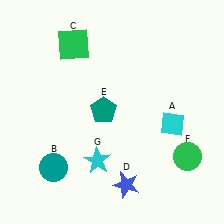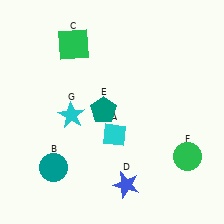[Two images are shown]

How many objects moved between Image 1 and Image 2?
2 objects moved between the two images.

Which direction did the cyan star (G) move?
The cyan star (G) moved up.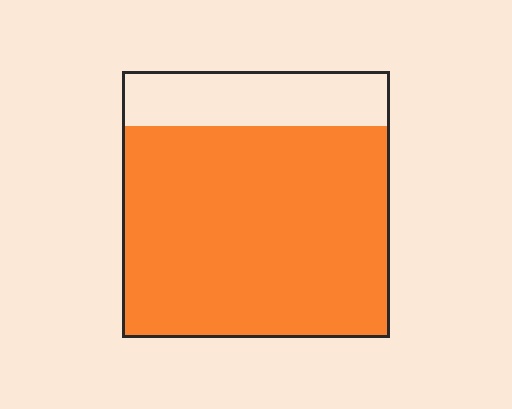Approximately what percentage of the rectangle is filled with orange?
Approximately 80%.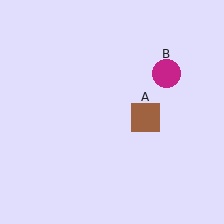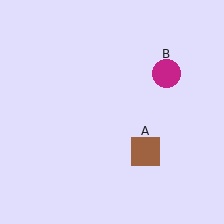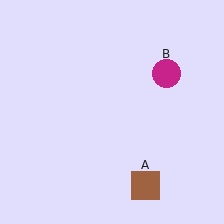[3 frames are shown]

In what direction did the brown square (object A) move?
The brown square (object A) moved down.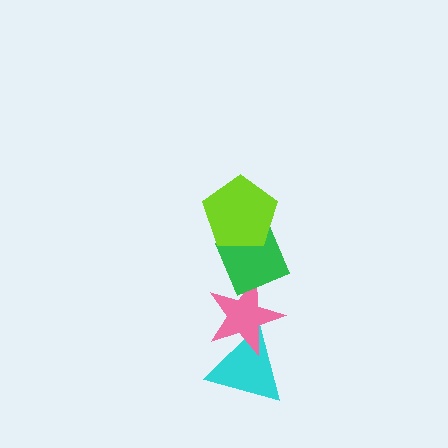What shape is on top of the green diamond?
The lime pentagon is on top of the green diamond.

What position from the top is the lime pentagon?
The lime pentagon is 1st from the top.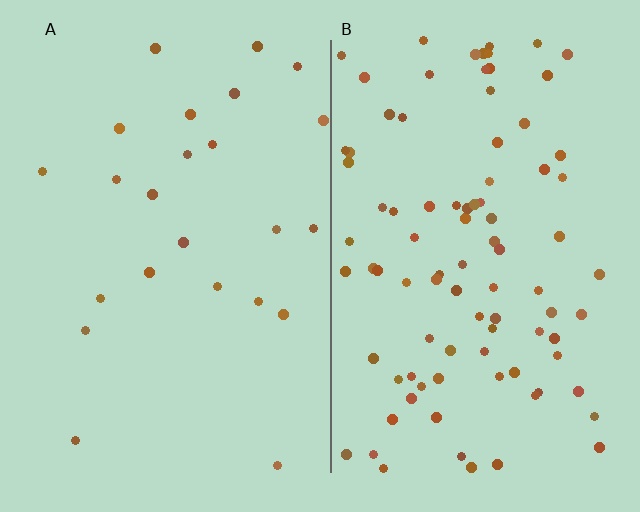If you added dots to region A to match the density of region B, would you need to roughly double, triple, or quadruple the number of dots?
Approximately quadruple.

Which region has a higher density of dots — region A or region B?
B (the right).